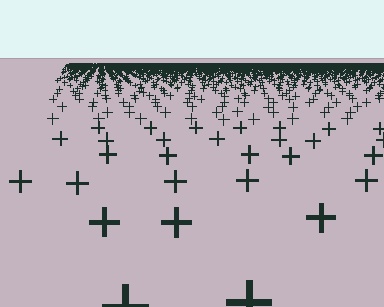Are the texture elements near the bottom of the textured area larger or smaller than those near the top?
Larger. Near the bottom, elements are closer to the viewer and appear at a bigger on-screen size.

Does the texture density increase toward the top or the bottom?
Density increases toward the top.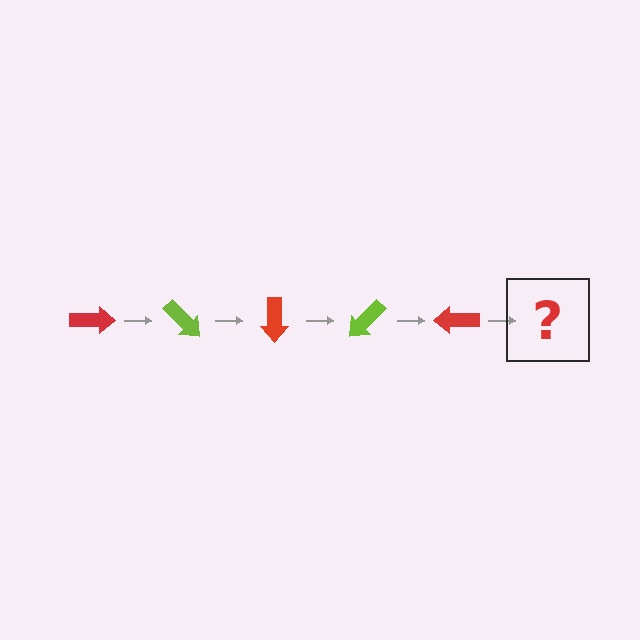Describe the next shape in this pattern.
It should be a lime arrow, rotated 225 degrees from the start.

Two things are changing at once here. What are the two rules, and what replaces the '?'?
The two rules are that it rotates 45 degrees each step and the color cycles through red and lime. The '?' should be a lime arrow, rotated 225 degrees from the start.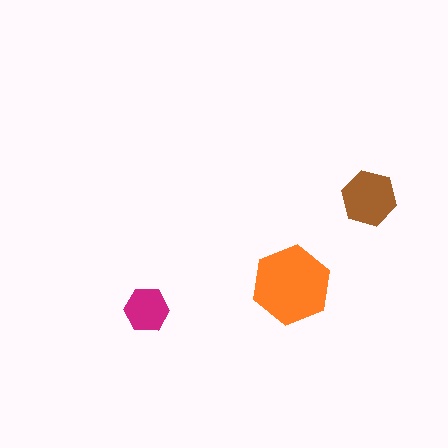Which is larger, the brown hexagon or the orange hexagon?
The orange one.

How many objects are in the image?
There are 3 objects in the image.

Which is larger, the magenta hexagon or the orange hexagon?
The orange one.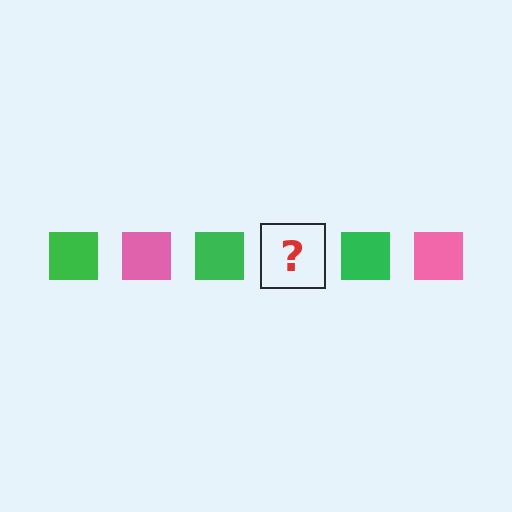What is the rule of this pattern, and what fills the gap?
The rule is that the pattern cycles through green, pink squares. The gap should be filled with a pink square.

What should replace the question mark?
The question mark should be replaced with a pink square.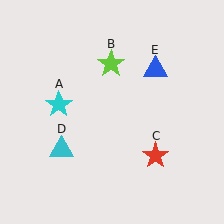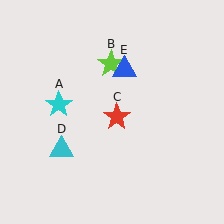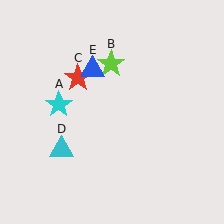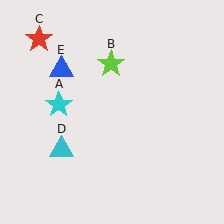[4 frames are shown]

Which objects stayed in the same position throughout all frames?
Cyan star (object A) and lime star (object B) and cyan triangle (object D) remained stationary.